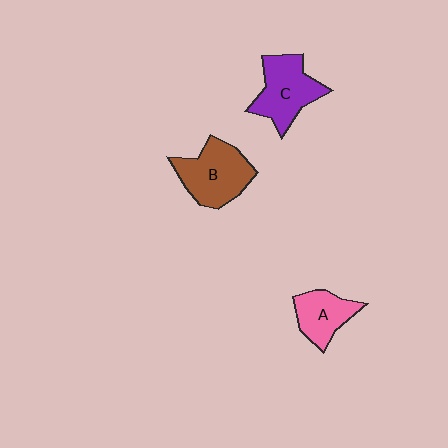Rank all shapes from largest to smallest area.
From largest to smallest: B (brown), C (purple), A (pink).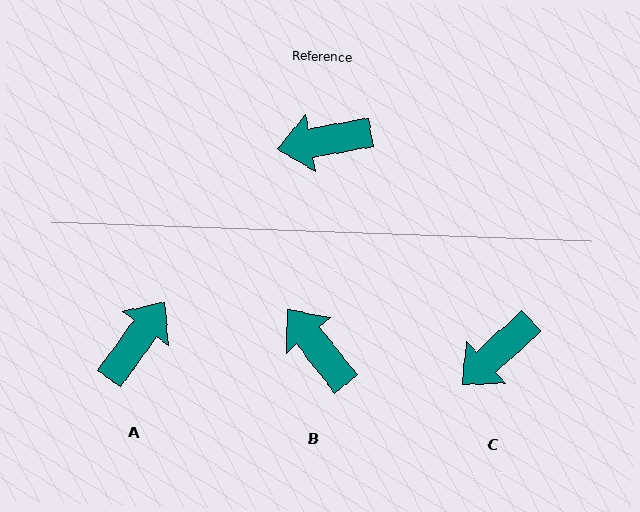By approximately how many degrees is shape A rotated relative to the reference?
Approximately 136 degrees clockwise.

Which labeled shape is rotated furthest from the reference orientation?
A, about 136 degrees away.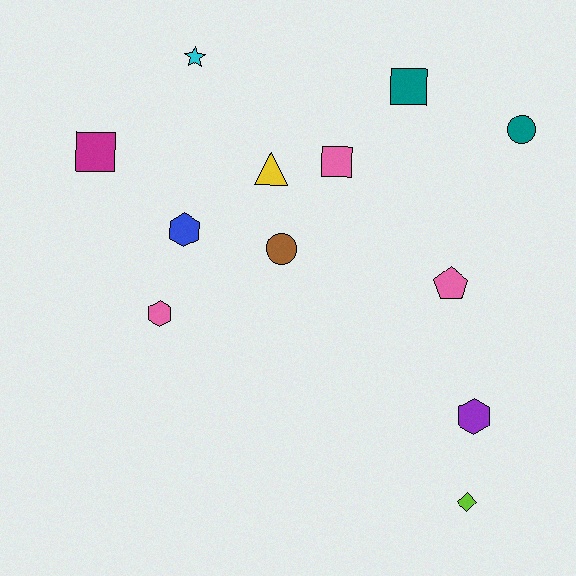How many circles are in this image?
There are 2 circles.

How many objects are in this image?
There are 12 objects.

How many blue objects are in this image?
There is 1 blue object.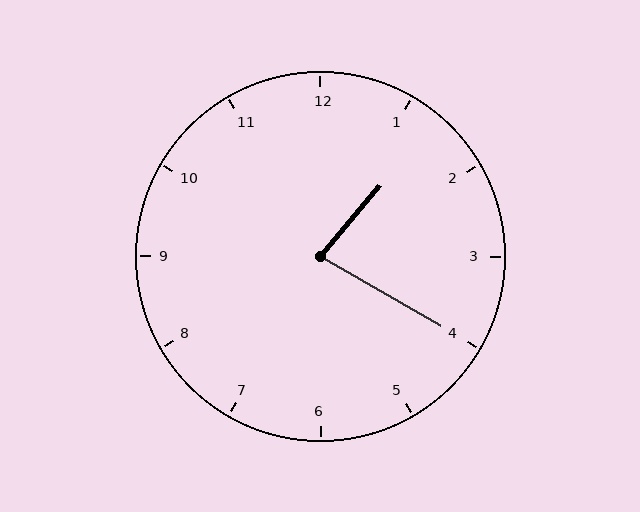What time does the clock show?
1:20.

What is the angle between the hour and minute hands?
Approximately 80 degrees.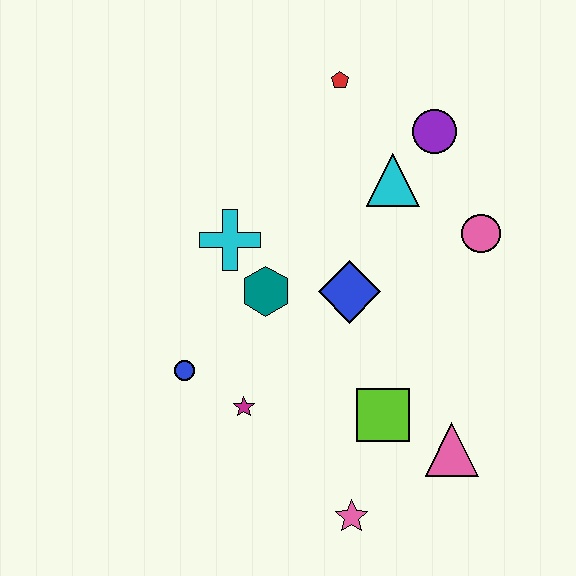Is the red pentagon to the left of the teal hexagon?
No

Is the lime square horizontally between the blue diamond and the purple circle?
Yes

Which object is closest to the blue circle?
The magenta star is closest to the blue circle.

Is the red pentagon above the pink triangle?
Yes